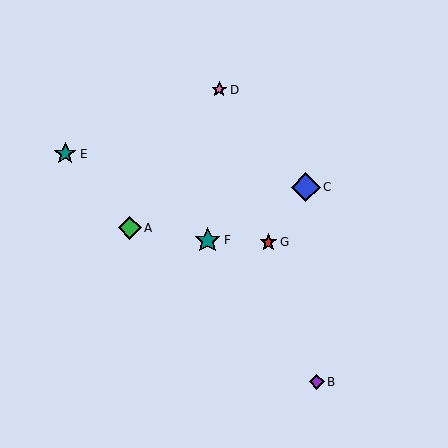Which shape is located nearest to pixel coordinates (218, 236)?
The teal star (labeled F) at (208, 240) is nearest to that location.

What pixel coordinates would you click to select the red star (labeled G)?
Click at (268, 242) to select the red star G.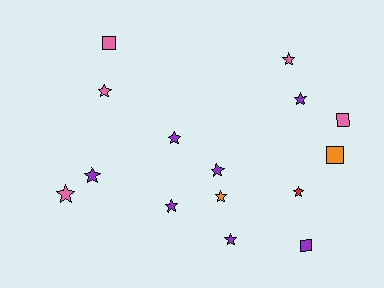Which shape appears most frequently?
Star, with 11 objects.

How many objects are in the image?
There are 15 objects.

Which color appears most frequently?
Purple, with 7 objects.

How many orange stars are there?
There is 1 orange star.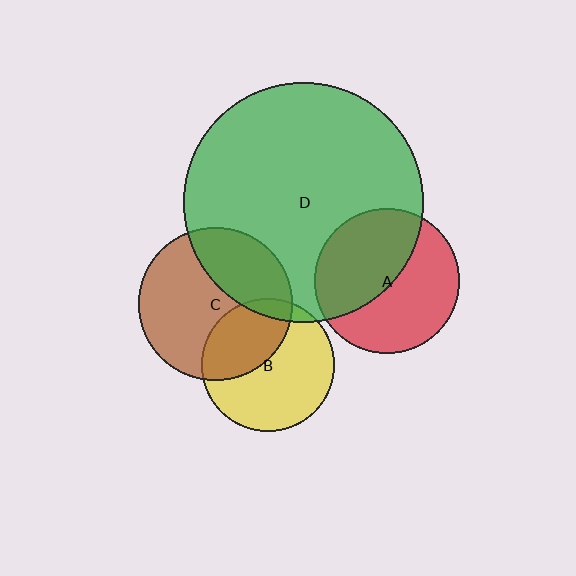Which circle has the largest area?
Circle D (green).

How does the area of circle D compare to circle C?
Approximately 2.4 times.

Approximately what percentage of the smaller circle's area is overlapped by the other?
Approximately 30%.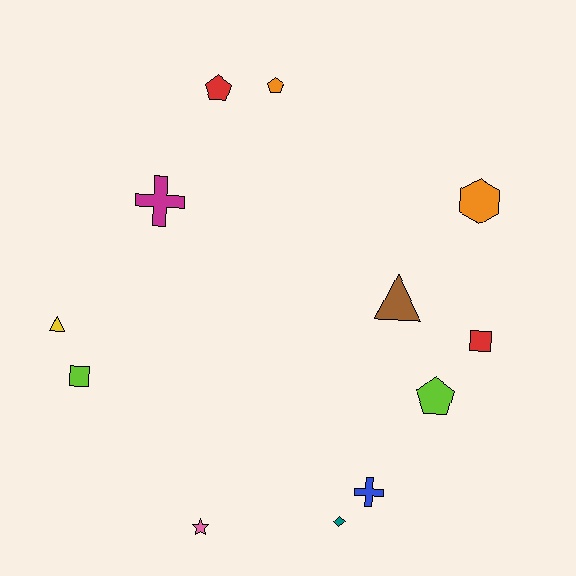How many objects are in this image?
There are 12 objects.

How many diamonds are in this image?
There is 1 diamond.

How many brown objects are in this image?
There is 1 brown object.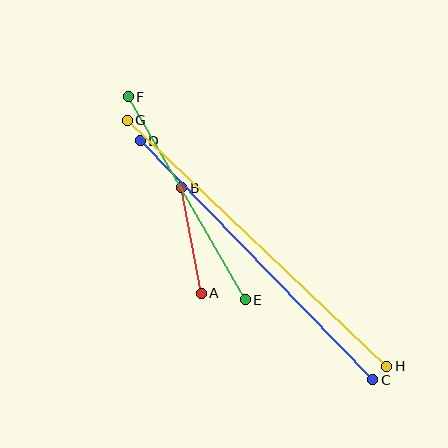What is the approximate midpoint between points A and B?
The midpoint is at approximately (192, 240) pixels.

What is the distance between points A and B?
The distance is approximately 107 pixels.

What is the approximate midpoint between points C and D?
The midpoint is at approximately (256, 260) pixels.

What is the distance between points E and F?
The distance is approximately 234 pixels.